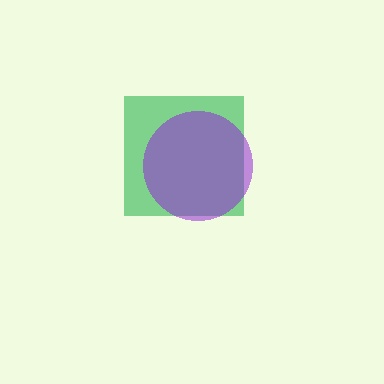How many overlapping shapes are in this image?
There are 2 overlapping shapes in the image.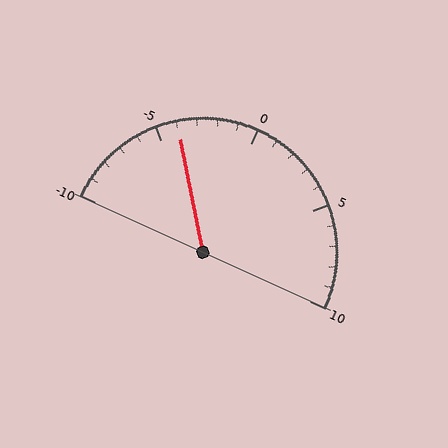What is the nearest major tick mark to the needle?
The nearest major tick mark is -5.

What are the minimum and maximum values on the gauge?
The gauge ranges from -10 to 10.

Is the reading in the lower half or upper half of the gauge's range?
The reading is in the lower half of the range (-10 to 10).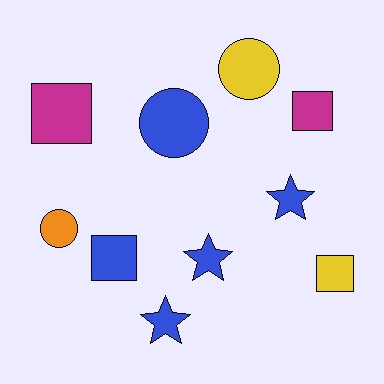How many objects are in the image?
There are 10 objects.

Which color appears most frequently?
Blue, with 5 objects.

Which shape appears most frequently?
Square, with 4 objects.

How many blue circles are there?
There is 1 blue circle.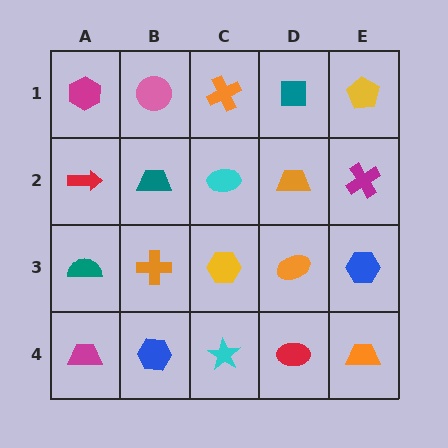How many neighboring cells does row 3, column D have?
4.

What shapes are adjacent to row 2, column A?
A magenta hexagon (row 1, column A), a teal semicircle (row 3, column A), a teal trapezoid (row 2, column B).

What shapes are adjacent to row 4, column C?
A yellow hexagon (row 3, column C), a blue hexagon (row 4, column B), a red ellipse (row 4, column D).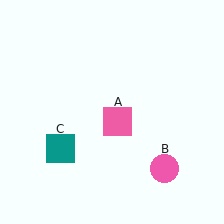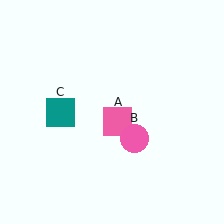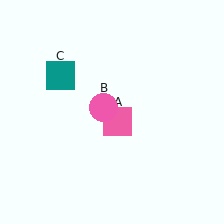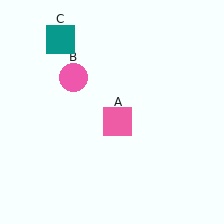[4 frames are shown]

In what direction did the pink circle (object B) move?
The pink circle (object B) moved up and to the left.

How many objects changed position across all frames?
2 objects changed position: pink circle (object B), teal square (object C).